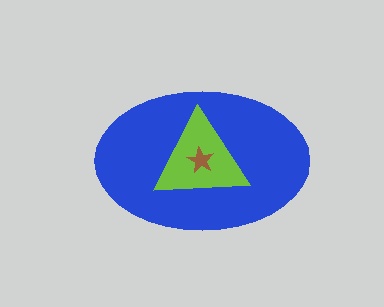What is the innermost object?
The brown star.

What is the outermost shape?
The blue ellipse.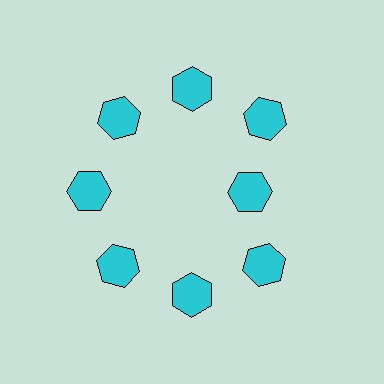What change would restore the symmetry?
The symmetry would be restored by moving it outward, back onto the ring so that all 8 hexagons sit at equal angles and equal distance from the center.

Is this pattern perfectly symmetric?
No. The 8 cyan hexagons are arranged in a ring, but one element near the 3 o'clock position is pulled inward toward the center, breaking the 8-fold rotational symmetry.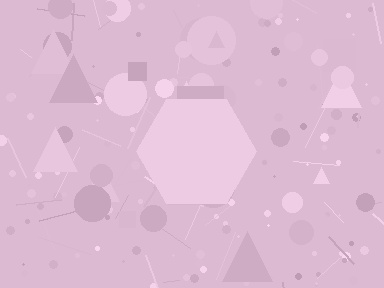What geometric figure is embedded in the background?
A hexagon is embedded in the background.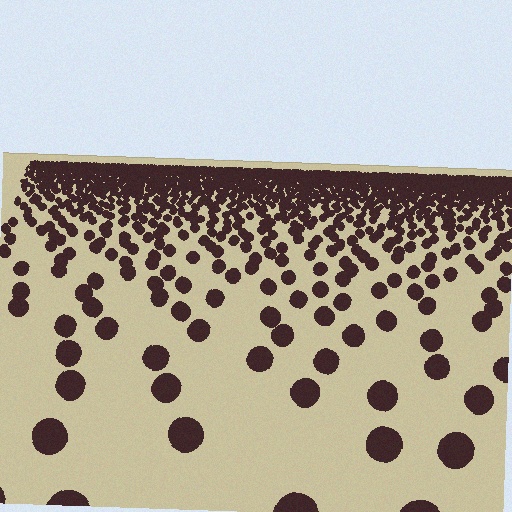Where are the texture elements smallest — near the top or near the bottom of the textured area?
Near the top.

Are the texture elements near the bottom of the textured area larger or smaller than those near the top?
Larger. Near the bottom, elements are closer to the viewer and appear at a bigger on-screen size.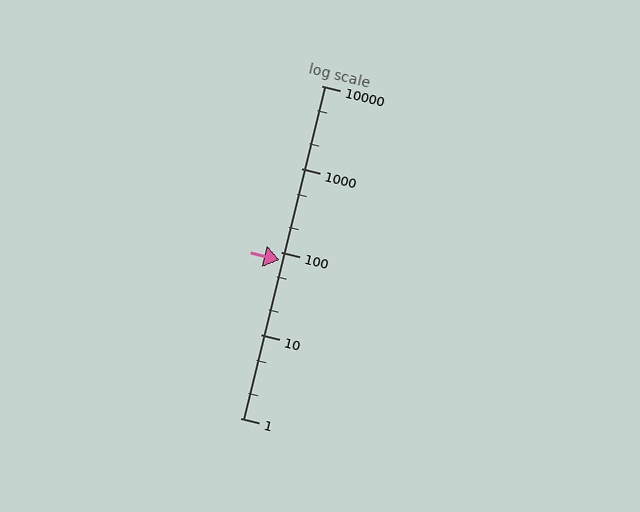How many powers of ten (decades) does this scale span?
The scale spans 4 decades, from 1 to 10000.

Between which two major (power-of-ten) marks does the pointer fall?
The pointer is between 10 and 100.